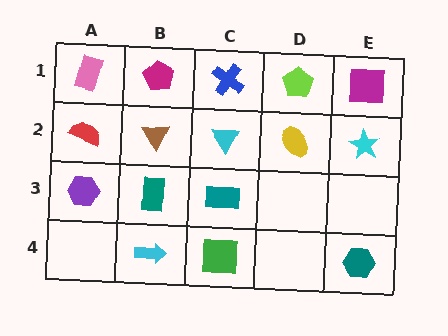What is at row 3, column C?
A teal rectangle.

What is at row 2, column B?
A brown triangle.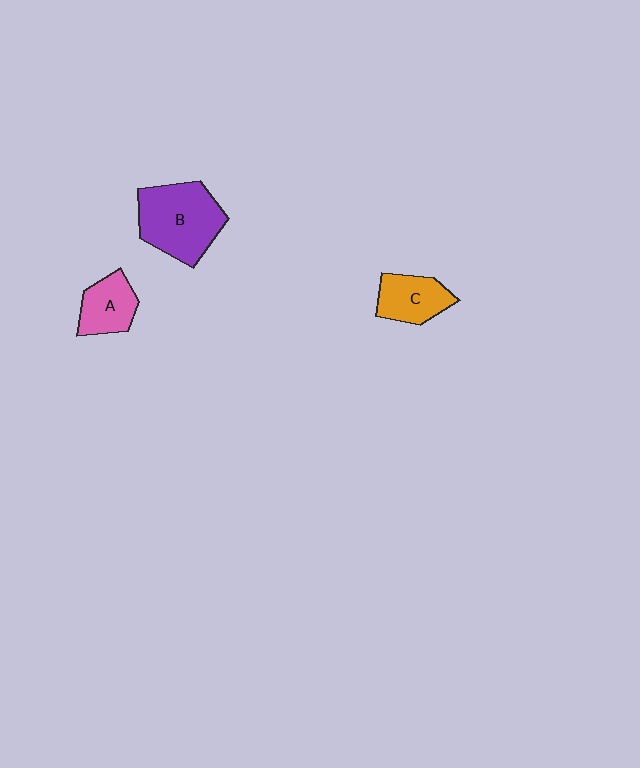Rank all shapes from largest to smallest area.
From largest to smallest: B (purple), C (orange), A (pink).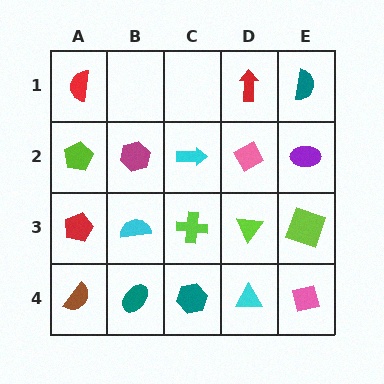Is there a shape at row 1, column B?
No, that cell is empty.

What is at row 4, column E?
A pink square.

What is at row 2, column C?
A cyan arrow.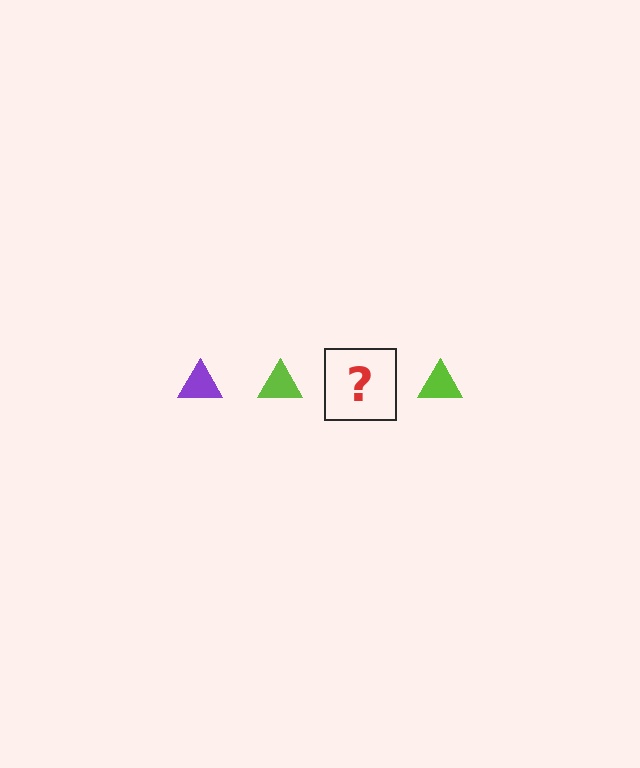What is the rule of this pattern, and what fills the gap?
The rule is that the pattern cycles through purple, lime triangles. The gap should be filled with a purple triangle.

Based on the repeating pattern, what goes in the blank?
The blank should be a purple triangle.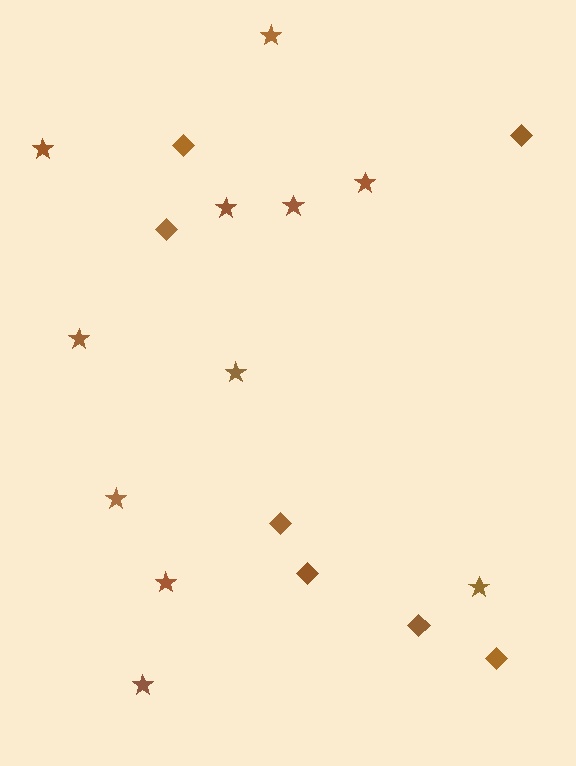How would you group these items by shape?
There are 2 groups: one group of stars (11) and one group of diamonds (7).